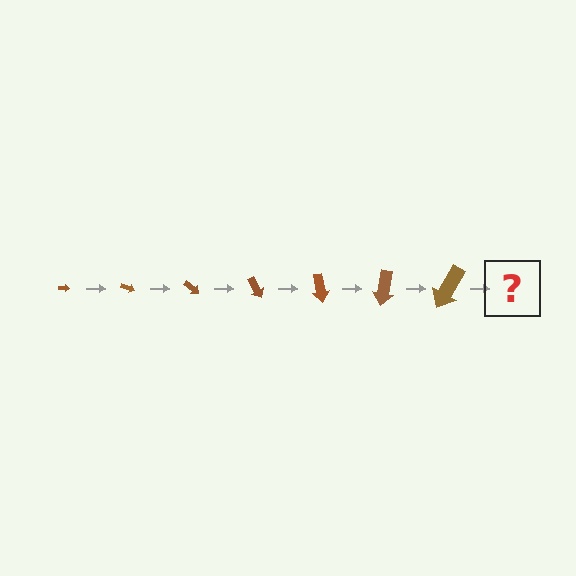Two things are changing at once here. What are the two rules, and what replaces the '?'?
The two rules are that the arrow grows larger each step and it rotates 20 degrees each step. The '?' should be an arrow, larger than the previous one and rotated 140 degrees from the start.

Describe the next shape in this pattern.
It should be an arrow, larger than the previous one and rotated 140 degrees from the start.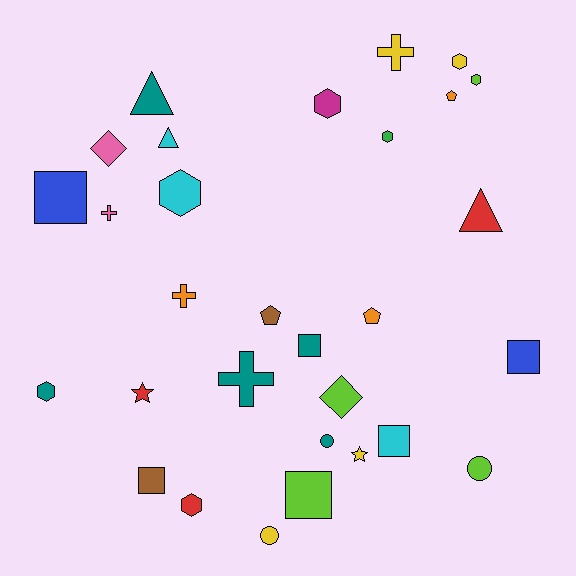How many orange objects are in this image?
There are 3 orange objects.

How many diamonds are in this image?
There are 2 diamonds.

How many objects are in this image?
There are 30 objects.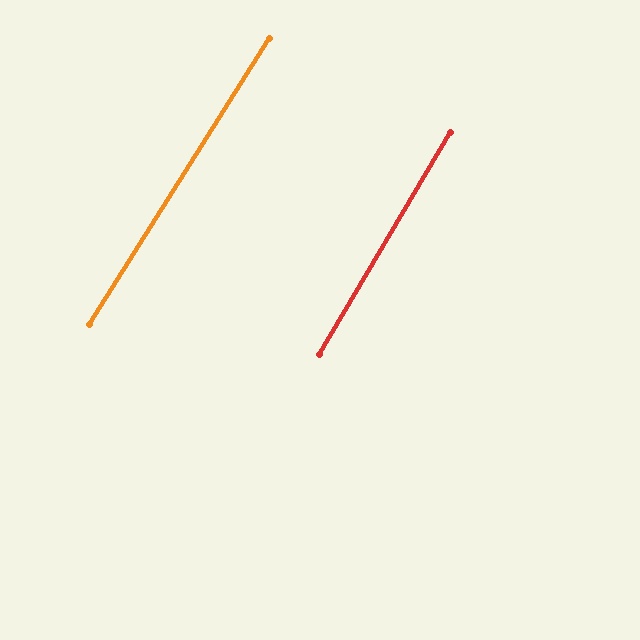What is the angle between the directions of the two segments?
Approximately 2 degrees.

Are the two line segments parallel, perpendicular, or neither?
Parallel — their directions differ by only 1.8°.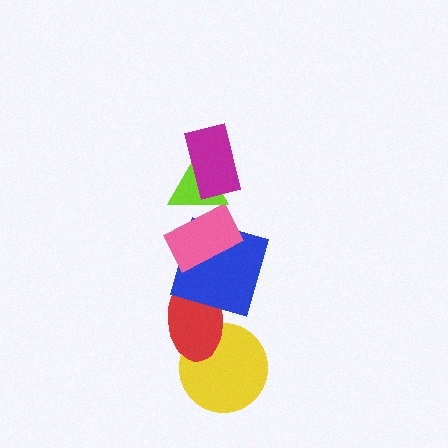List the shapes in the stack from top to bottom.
From top to bottom: the magenta rectangle, the lime triangle, the pink rectangle, the blue square, the red ellipse, the yellow circle.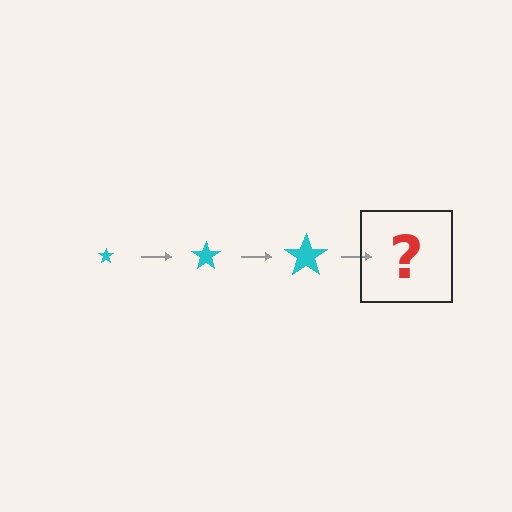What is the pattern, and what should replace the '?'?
The pattern is that the star gets progressively larger each step. The '?' should be a cyan star, larger than the previous one.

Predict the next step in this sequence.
The next step is a cyan star, larger than the previous one.